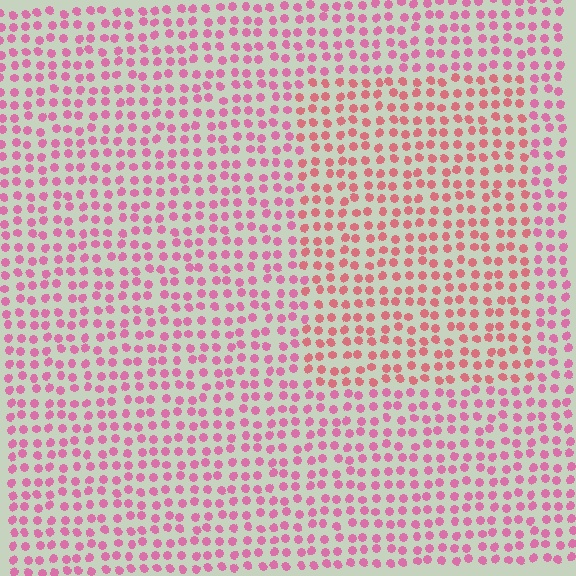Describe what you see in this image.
The image is filled with small pink elements in a uniform arrangement. A rectangle-shaped region is visible where the elements are tinted to a slightly different hue, forming a subtle color boundary.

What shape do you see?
I see a rectangle.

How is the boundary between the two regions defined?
The boundary is defined purely by a slight shift in hue (about 25 degrees). Spacing, size, and orientation are identical on both sides.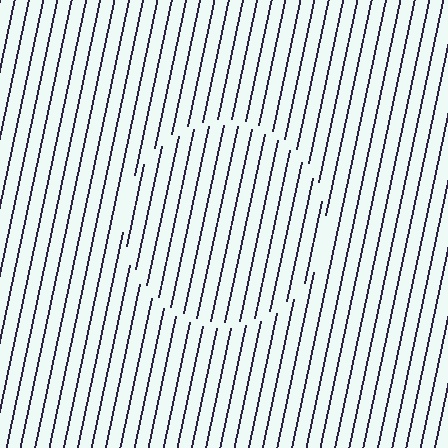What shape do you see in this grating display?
An illusory circle. The interior of the shape contains the same grating, shifted by half a period — the contour is defined by the phase discontinuity where line-ends from the inner and outer gratings abut.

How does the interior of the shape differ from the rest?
The interior of the shape contains the same grating, shifted by half a period — the contour is defined by the phase discontinuity where line-ends from the inner and outer gratings abut.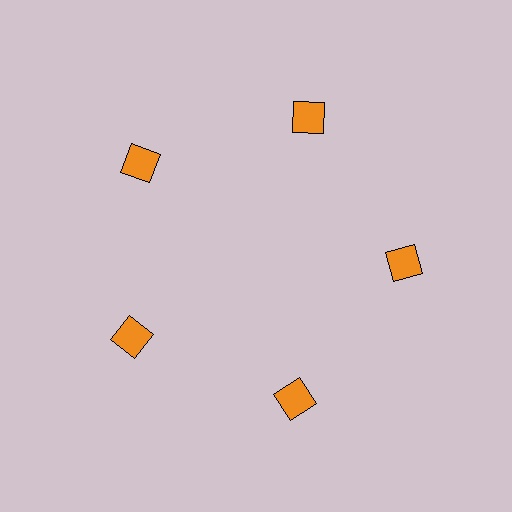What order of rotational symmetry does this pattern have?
This pattern has 5-fold rotational symmetry.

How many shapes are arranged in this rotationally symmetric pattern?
There are 5 shapes, arranged in 5 groups of 1.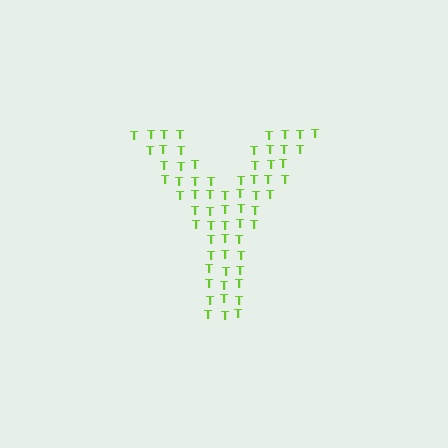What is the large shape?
The large shape is the letter Y.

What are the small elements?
The small elements are letter T's.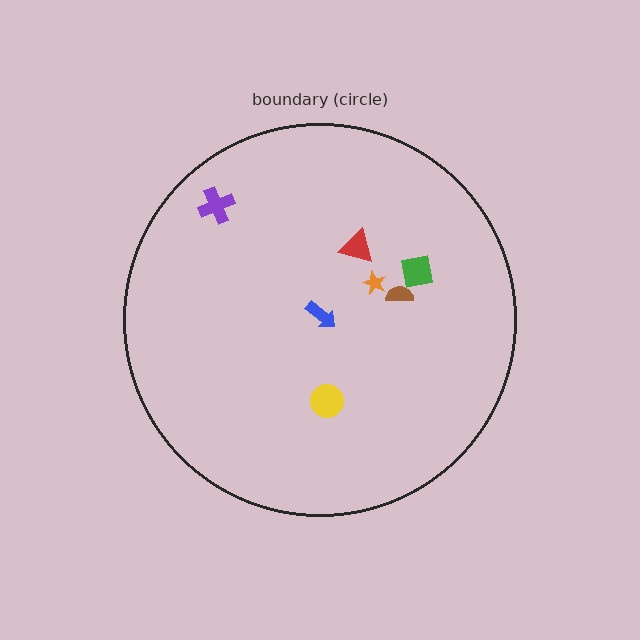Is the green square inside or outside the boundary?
Inside.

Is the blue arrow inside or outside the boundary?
Inside.